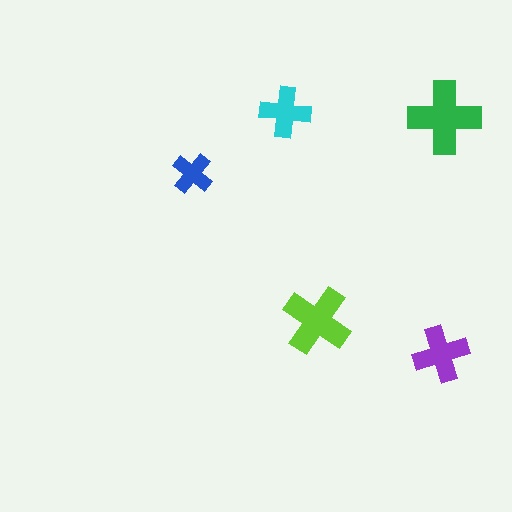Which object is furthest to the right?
The green cross is rightmost.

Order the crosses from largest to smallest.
the green one, the lime one, the purple one, the cyan one, the blue one.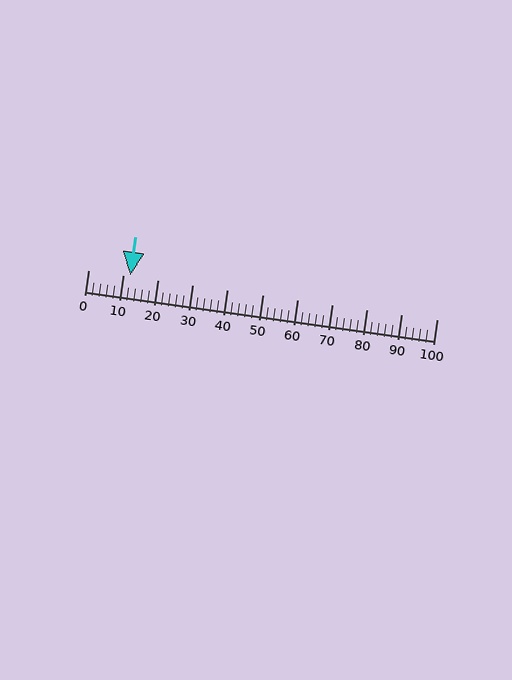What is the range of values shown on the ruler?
The ruler shows values from 0 to 100.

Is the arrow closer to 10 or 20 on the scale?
The arrow is closer to 10.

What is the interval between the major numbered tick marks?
The major tick marks are spaced 10 units apart.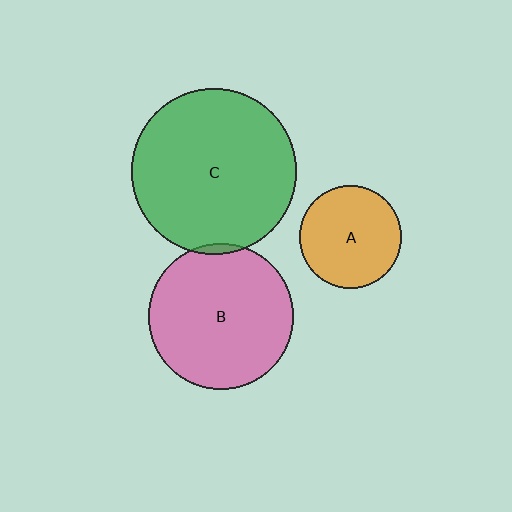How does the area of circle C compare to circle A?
Approximately 2.6 times.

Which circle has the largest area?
Circle C (green).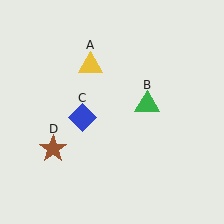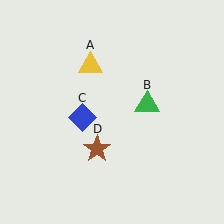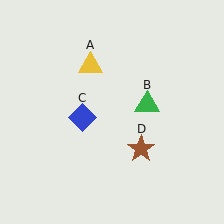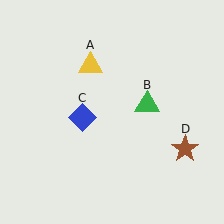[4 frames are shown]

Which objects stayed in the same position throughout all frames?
Yellow triangle (object A) and green triangle (object B) and blue diamond (object C) remained stationary.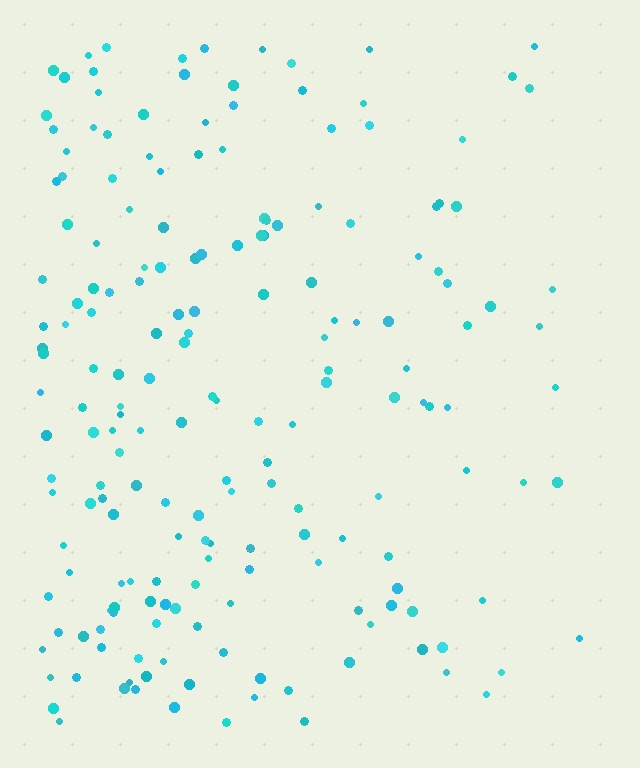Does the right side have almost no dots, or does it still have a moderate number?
Still a moderate number, just noticeably fewer than the left.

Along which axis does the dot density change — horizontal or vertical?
Horizontal.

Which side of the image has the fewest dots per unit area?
The right.